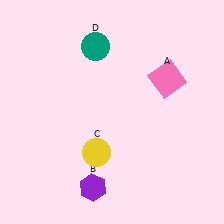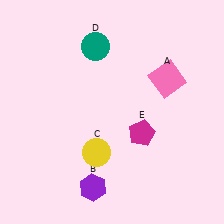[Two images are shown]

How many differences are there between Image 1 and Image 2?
There is 1 difference between the two images.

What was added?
A magenta pentagon (E) was added in Image 2.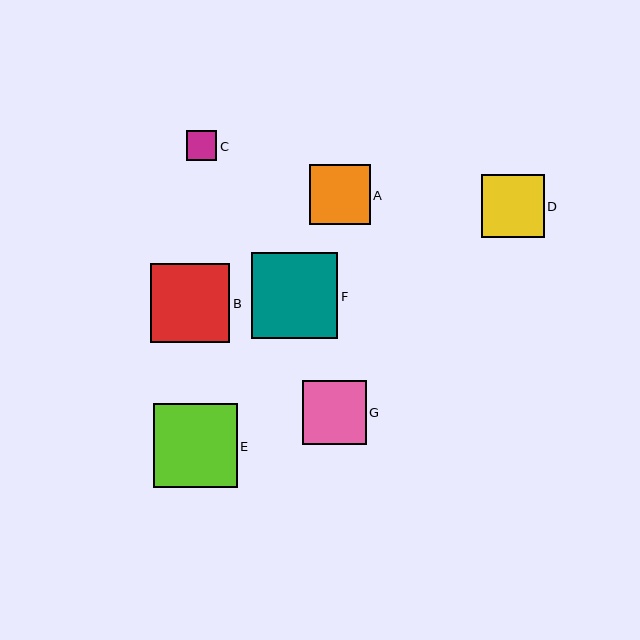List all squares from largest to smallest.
From largest to smallest: F, E, B, G, D, A, C.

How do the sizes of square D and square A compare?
Square D and square A are approximately the same size.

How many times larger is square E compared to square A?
Square E is approximately 1.4 times the size of square A.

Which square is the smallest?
Square C is the smallest with a size of approximately 30 pixels.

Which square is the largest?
Square F is the largest with a size of approximately 87 pixels.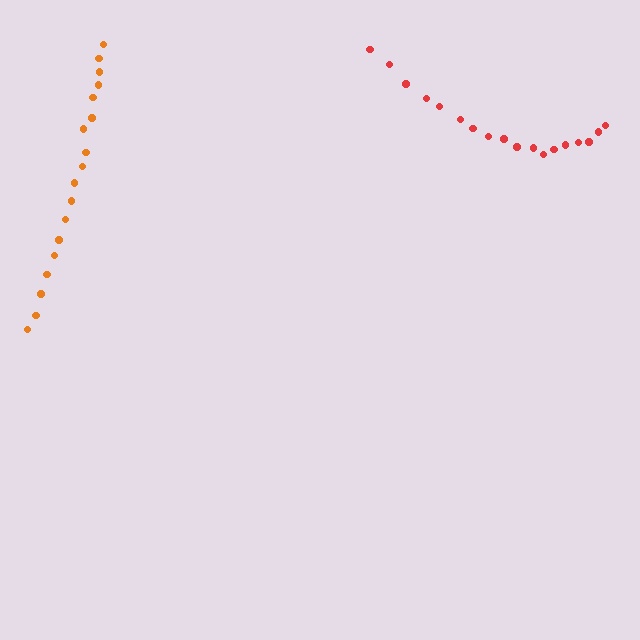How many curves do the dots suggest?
There are 2 distinct paths.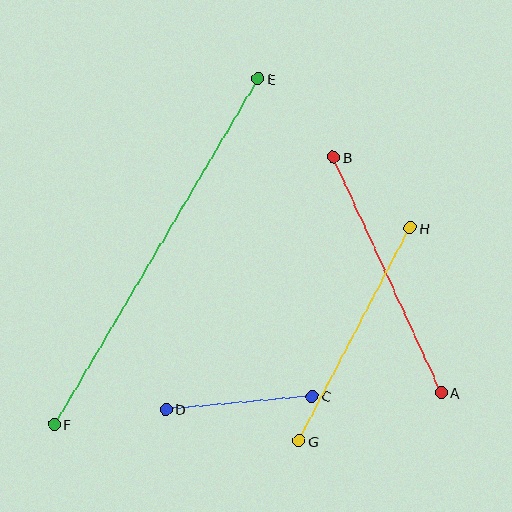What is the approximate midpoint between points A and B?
The midpoint is at approximately (387, 275) pixels.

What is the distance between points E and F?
The distance is approximately 401 pixels.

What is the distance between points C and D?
The distance is approximately 147 pixels.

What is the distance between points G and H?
The distance is approximately 240 pixels.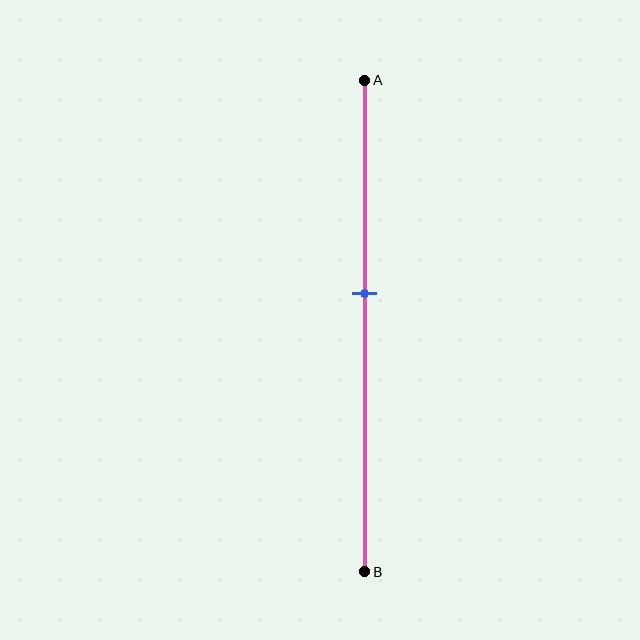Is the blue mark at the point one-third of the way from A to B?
No, the mark is at about 45% from A, not at the 33% one-third point.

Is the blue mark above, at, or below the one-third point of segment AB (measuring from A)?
The blue mark is below the one-third point of segment AB.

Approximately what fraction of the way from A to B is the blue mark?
The blue mark is approximately 45% of the way from A to B.